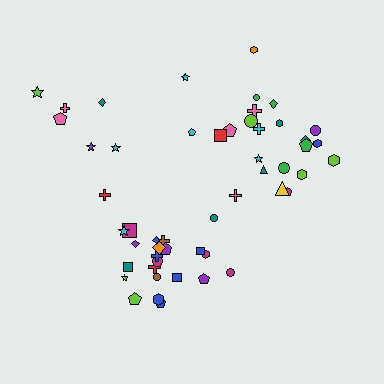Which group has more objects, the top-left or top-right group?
The top-right group.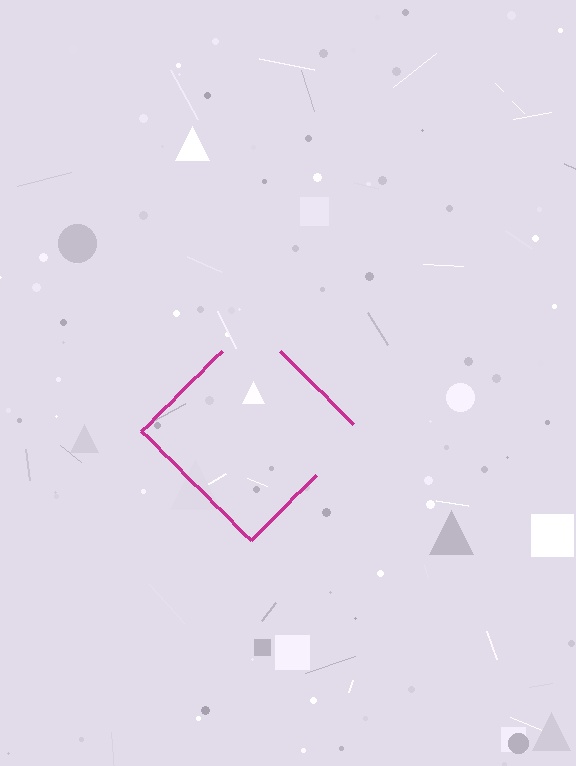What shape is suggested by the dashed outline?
The dashed outline suggests a diamond.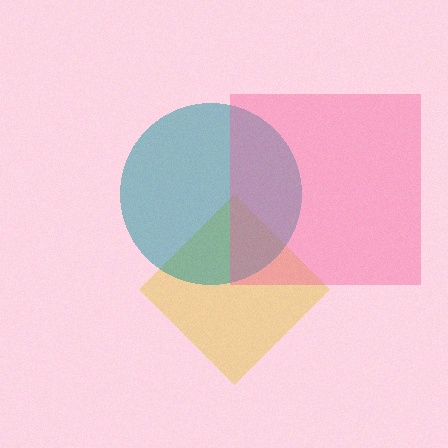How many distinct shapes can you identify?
There are 3 distinct shapes: a yellow diamond, a teal circle, a pink square.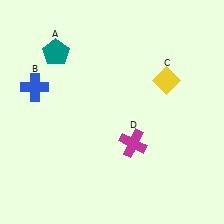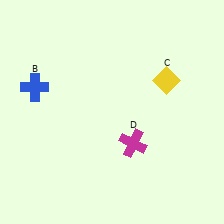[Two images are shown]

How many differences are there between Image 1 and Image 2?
There is 1 difference between the two images.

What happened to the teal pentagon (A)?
The teal pentagon (A) was removed in Image 2. It was in the top-left area of Image 1.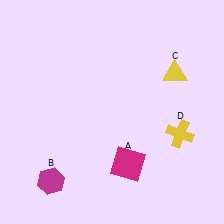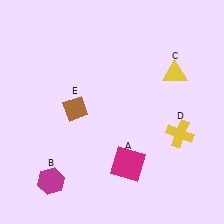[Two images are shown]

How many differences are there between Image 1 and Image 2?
There is 1 difference between the two images.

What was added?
A brown diamond (E) was added in Image 2.